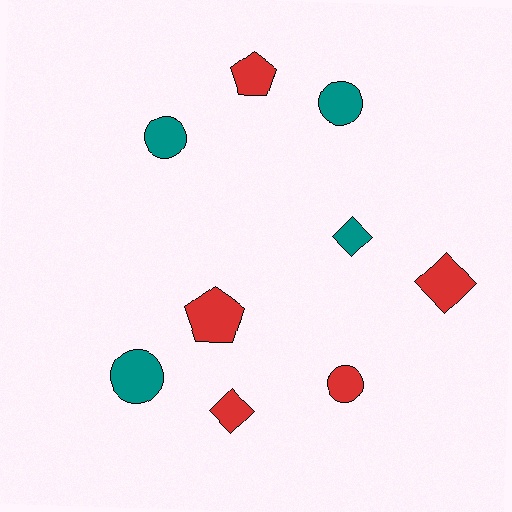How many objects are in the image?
There are 9 objects.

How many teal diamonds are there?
There is 1 teal diamond.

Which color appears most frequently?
Red, with 5 objects.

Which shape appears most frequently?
Circle, with 4 objects.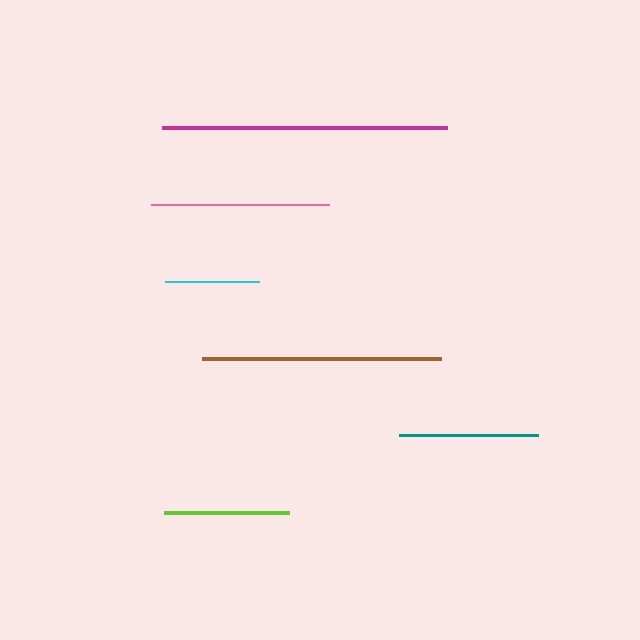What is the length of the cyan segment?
The cyan segment is approximately 95 pixels long.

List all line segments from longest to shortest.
From longest to shortest: magenta, brown, pink, teal, lime, cyan.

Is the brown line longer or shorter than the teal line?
The brown line is longer than the teal line.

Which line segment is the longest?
The magenta line is the longest at approximately 285 pixels.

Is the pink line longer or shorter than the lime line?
The pink line is longer than the lime line.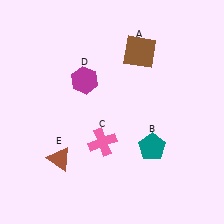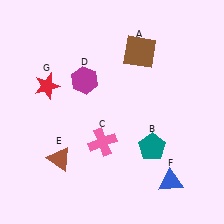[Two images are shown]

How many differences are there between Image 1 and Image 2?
There are 2 differences between the two images.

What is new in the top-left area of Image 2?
A red star (G) was added in the top-left area of Image 2.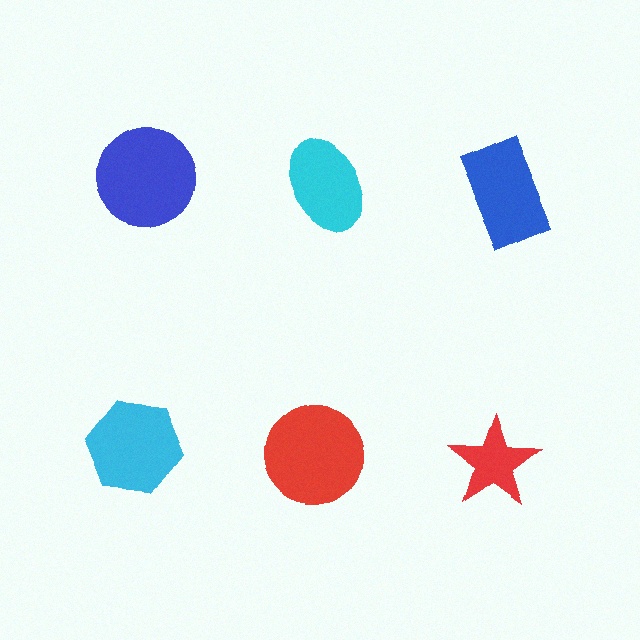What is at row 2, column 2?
A red circle.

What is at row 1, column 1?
A blue circle.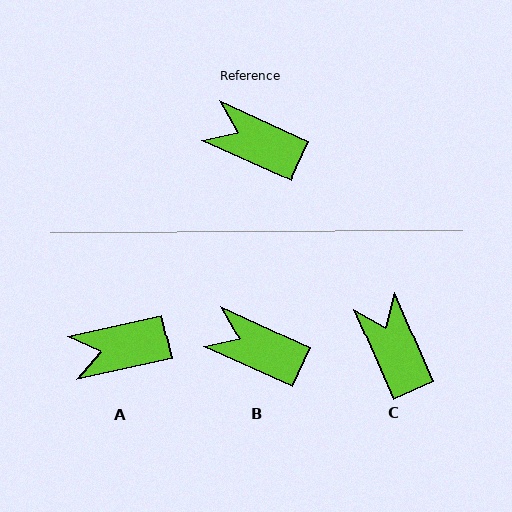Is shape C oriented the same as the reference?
No, it is off by about 42 degrees.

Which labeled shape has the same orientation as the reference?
B.